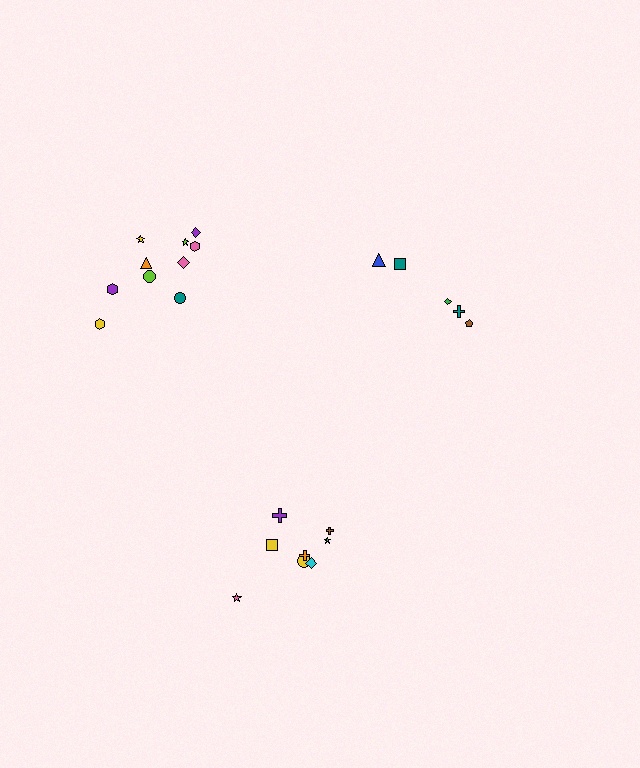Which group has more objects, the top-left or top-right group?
The top-left group.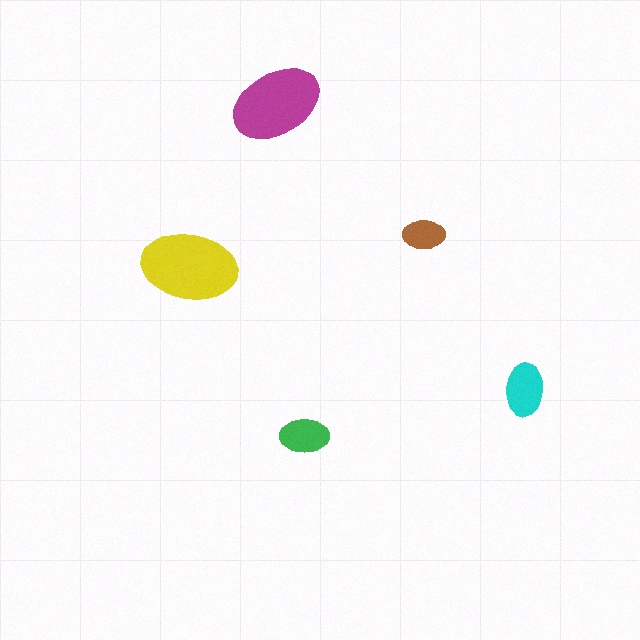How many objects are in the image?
There are 5 objects in the image.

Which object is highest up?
The magenta ellipse is topmost.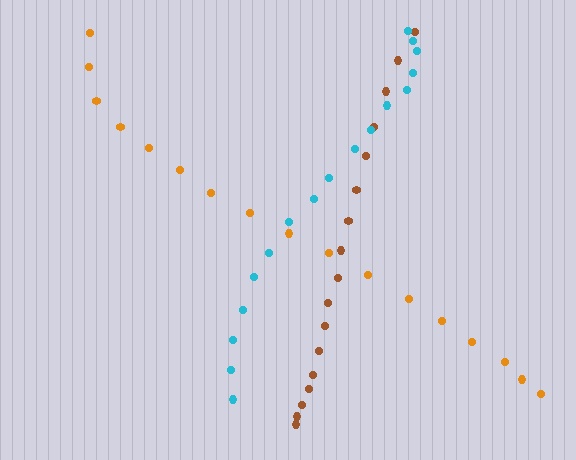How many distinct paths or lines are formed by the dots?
There are 3 distinct paths.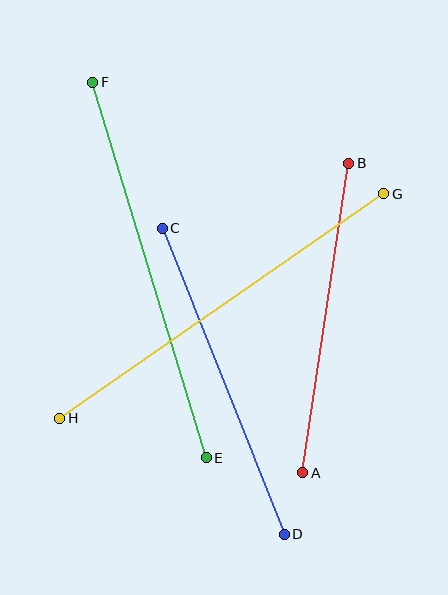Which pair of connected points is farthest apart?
Points G and H are farthest apart.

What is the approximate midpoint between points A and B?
The midpoint is at approximately (326, 318) pixels.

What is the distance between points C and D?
The distance is approximately 329 pixels.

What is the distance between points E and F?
The distance is approximately 392 pixels.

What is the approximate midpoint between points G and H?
The midpoint is at approximately (222, 306) pixels.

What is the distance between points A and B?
The distance is approximately 313 pixels.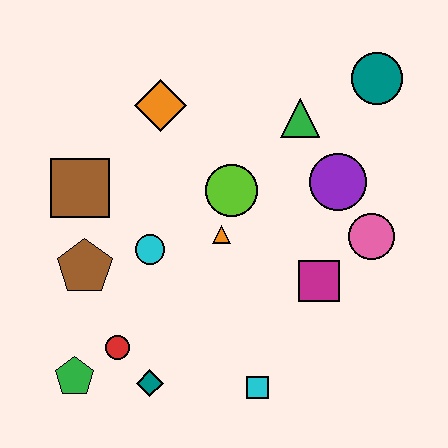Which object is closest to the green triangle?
The purple circle is closest to the green triangle.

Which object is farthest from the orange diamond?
The cyan square is farthest from the orange diamond.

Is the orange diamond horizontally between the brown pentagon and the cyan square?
Yes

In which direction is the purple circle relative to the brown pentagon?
The purple circle is to the right of the brown pentagon.